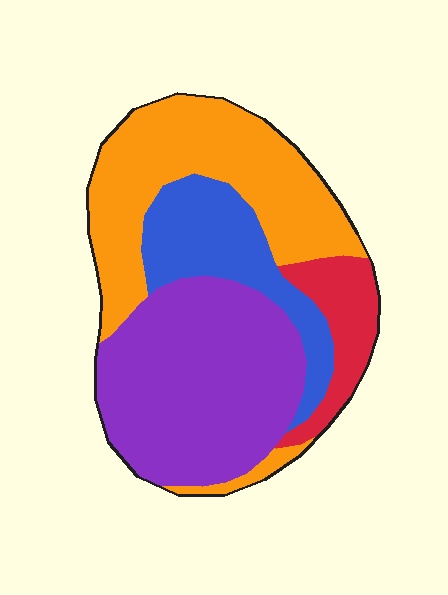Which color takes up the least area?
Red, at roughly 10%.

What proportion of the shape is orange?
Orange covers 34% of the shape.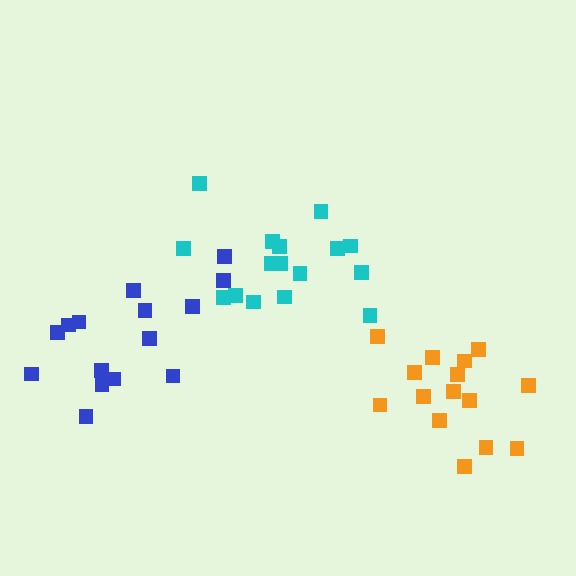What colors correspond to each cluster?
The clusters are colored: orange, blue, cyan.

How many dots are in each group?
Group 1: 15 dots, Group 2: 15 dots, Group 3: 16 dots (46 total).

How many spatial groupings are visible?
There are 3 spatial groupings.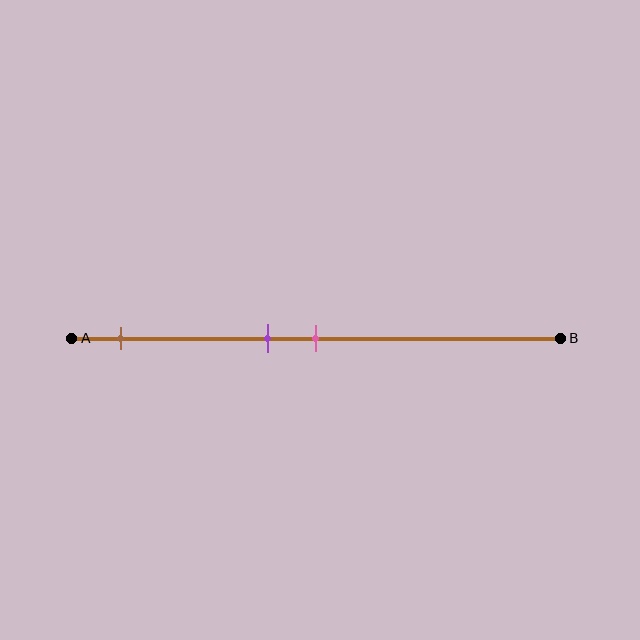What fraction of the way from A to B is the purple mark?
The purple mark is approximately 40% (0.4) of the way from A to B.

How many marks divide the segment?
There are 3 marks dividing the segment.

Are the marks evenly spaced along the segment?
No, the marks are not evenly spaced.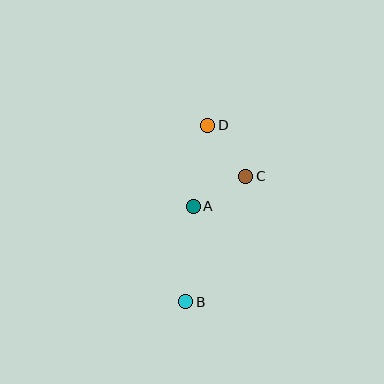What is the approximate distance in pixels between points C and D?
The distance between C and D is approximately 63 pixels.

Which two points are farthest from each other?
Points B and D are farthest from each other.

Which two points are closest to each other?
Points A and C are closest to each other.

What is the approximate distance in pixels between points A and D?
The distance between A and D is approximately 82 pixels.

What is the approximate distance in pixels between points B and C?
The distance between B and C is approximately 139 pixels.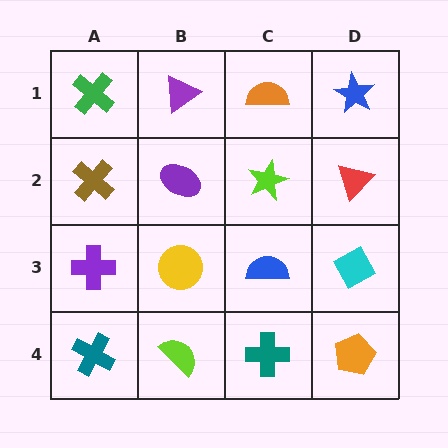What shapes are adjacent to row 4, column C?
A blue semicircle (row 3, column C), a lime semicircle (row 4, column B), an orange pentagon (row 4, column D).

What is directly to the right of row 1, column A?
A purple triangle.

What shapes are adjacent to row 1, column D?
A red triangle (row 2, column D), an orange semicircle (row 1, column C).